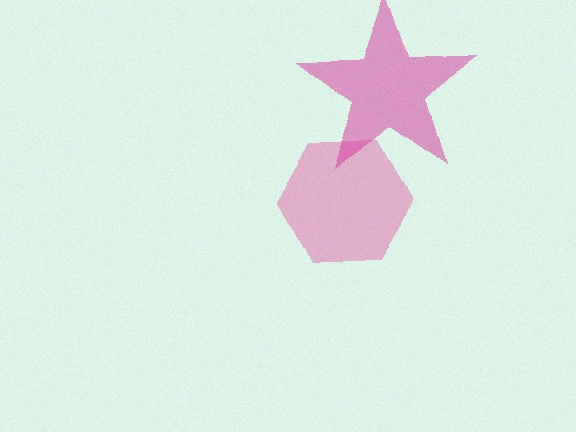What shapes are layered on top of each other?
The layered shapes are: a pink hexagon, a magenta star.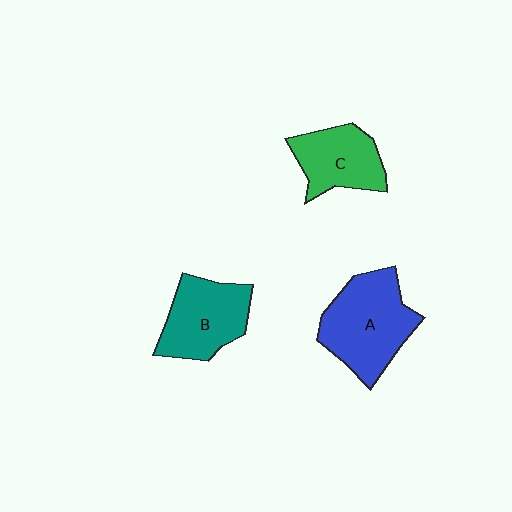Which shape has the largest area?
Shape A (blue).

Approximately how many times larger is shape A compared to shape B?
Approximately 1.3 times.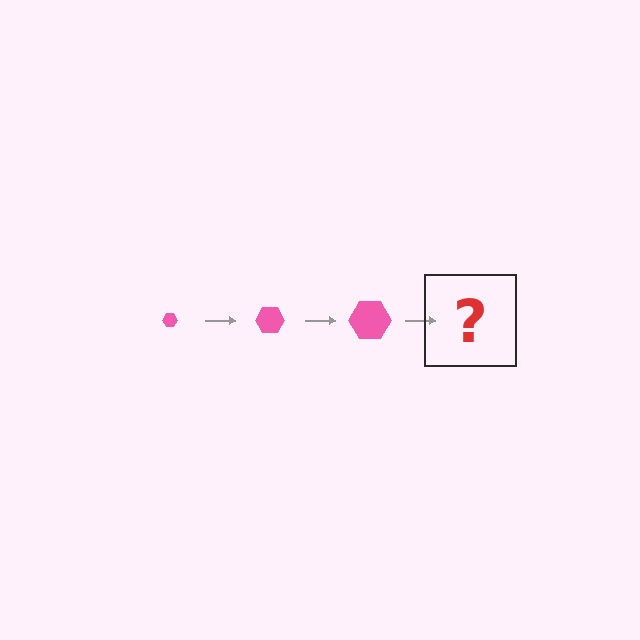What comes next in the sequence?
The next element should be a pink hexagon, larger than the previous one.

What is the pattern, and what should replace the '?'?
The pattern is that the hexagon gets progressively larger each step. The '?' should be a pink hexagon, larger than the previous one.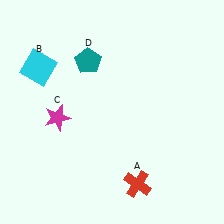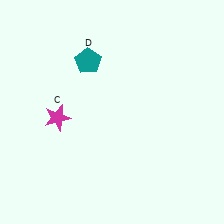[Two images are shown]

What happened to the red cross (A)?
The red cross (A) was removed in Image 2. It was in the bottom-right area of Image 1.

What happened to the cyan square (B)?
The cyan square (B) was removed in Image 2. It was in the top-left area of Image 1.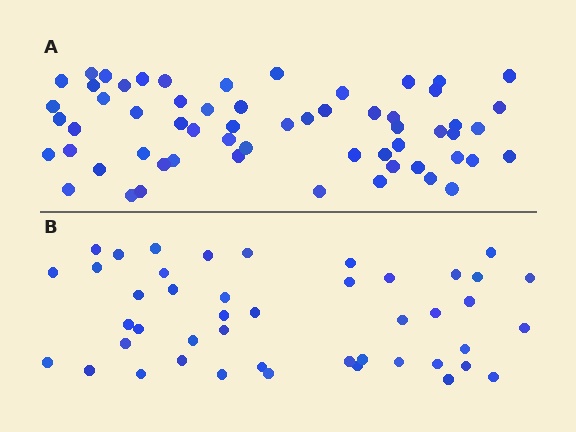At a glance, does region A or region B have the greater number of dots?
Region A (the top region) has more dots.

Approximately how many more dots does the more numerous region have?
Region A has approximately 15 more dots than region B.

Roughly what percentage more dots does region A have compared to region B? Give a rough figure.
About 35% more.